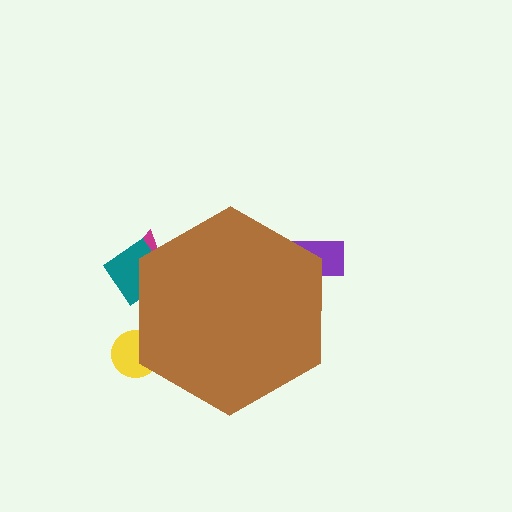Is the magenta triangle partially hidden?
Yes, the magenta triangle is partially hidden behind the brown hexagon.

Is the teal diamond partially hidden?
Yes, the teal diamond is partially hidden behind the brown hexagon.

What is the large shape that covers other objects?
A brown hexagon.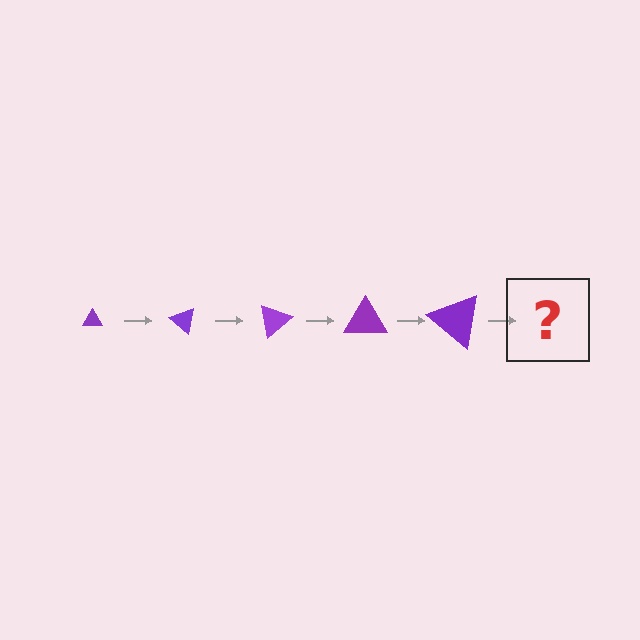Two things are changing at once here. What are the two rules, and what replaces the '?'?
The two rules are that the triangle grows larger each step and it rotates 40 degrees each step. The '?' should be a triangle, larger than the previous one and rotated 200 degrees from the start.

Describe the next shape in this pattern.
It should be a triangle, larger than the previous one and rotated 200 degrees from the start.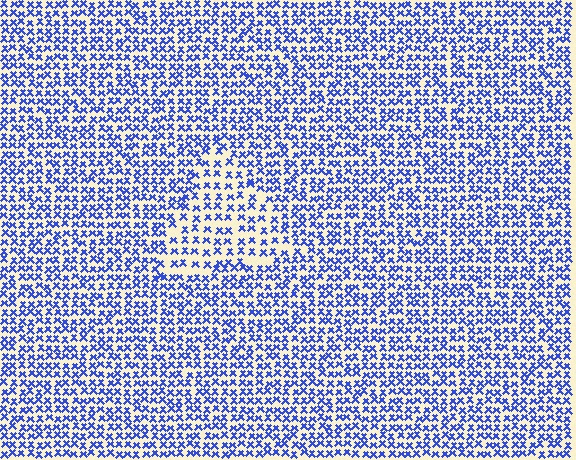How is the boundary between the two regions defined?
The boundary is defined by a change in element density (approximately 1.6x ratio). All elements are the same color, size, and shape.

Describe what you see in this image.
The image contains small blue elements arranged at two different densities. A triangle-shaped region is visible where the elements are less densely packed than the surrounding area.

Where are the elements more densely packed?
The elements are more densely packed outside the triangle boundary.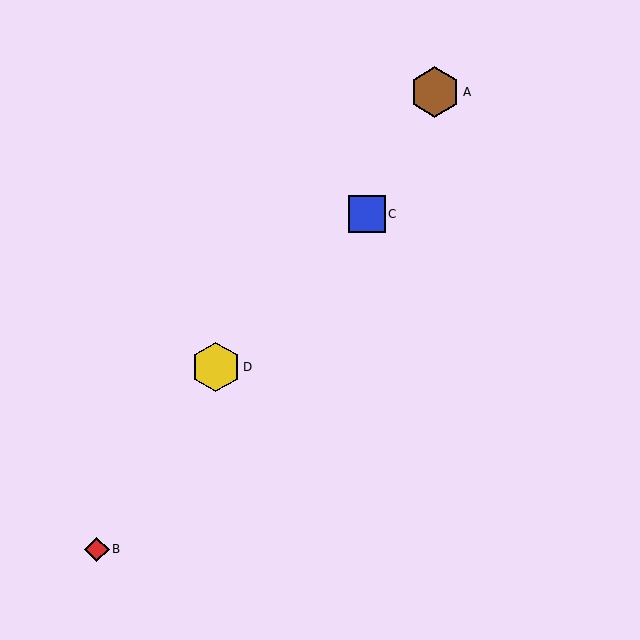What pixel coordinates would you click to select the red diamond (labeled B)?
Click at (97, 549) to select the red diamond B.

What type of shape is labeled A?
Shape A is a brown hexagon.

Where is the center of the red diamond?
The center of the red diamond is at (97, 549).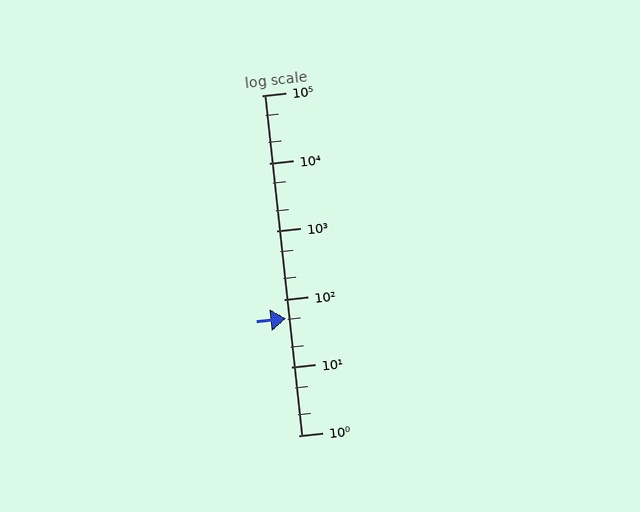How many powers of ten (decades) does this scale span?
The scale spans 5 decades, from 1 to 100000.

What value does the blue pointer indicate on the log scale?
The pointer indicates approximately 53.